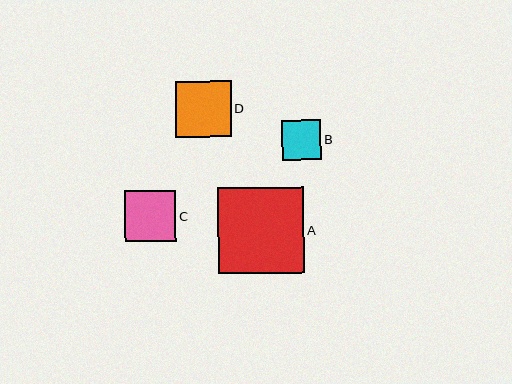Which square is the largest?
Square A is the largest with a size of approximately 86 pixels.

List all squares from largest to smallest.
From largest to smallest: A, D, C, B.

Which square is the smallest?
Square B is the smallest with a size of approximately 39 pixels.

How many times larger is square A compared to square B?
Square A is approximately 2.2 times the size of square B.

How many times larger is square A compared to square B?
Square A is approximately 2.2 times the size of square B.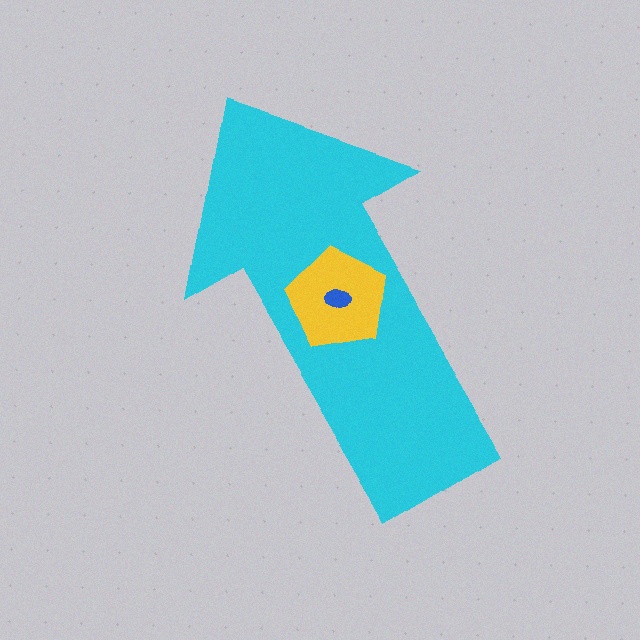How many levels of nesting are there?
3.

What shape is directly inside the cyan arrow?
The yellow pentagon.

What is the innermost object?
The blue ellipse.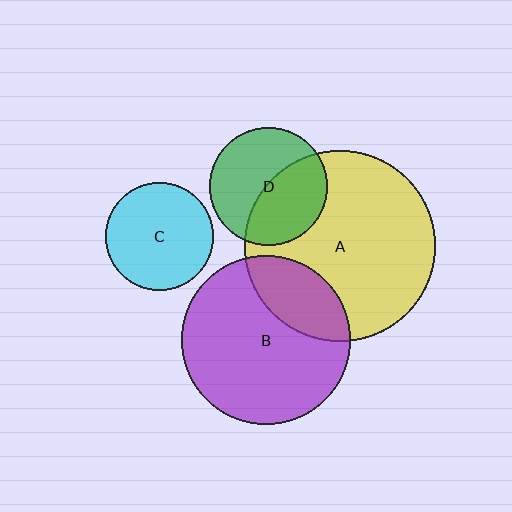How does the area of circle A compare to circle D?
Approximately 2.6 times.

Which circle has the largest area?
Circle A (yellow).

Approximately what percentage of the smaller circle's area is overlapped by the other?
Approximately 45%.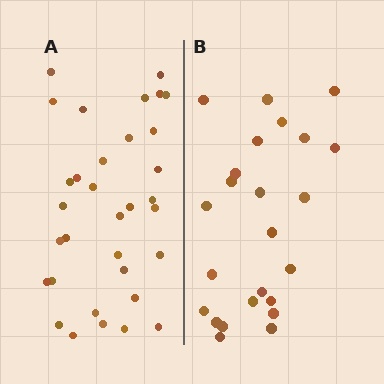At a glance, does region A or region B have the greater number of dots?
Region A (the left region) has more dots.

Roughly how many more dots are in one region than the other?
Region A has roughly 8 or so more dots than region B.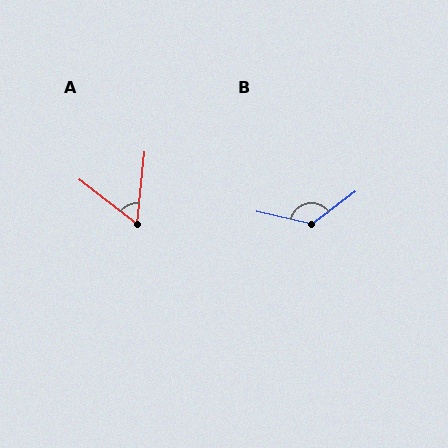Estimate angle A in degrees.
Approximately 58 degrees.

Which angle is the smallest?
A, at approximately 58 degrees.